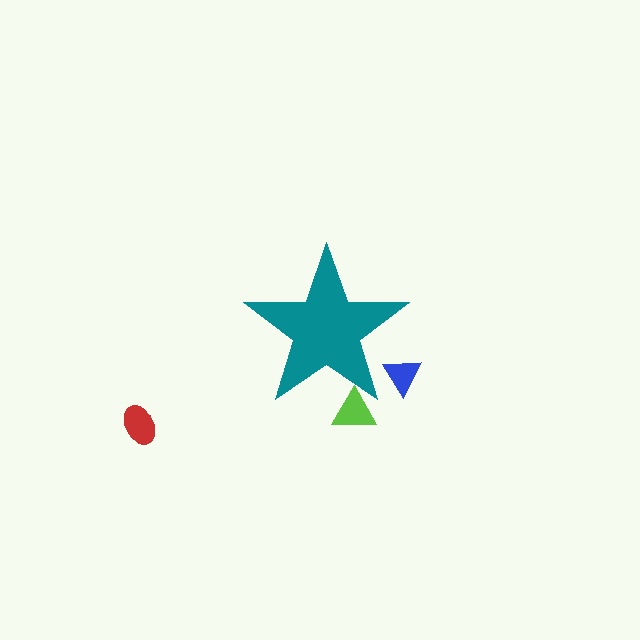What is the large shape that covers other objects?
A teal star.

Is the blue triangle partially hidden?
Yes, the blue triangle is partially hidden behind the teal star.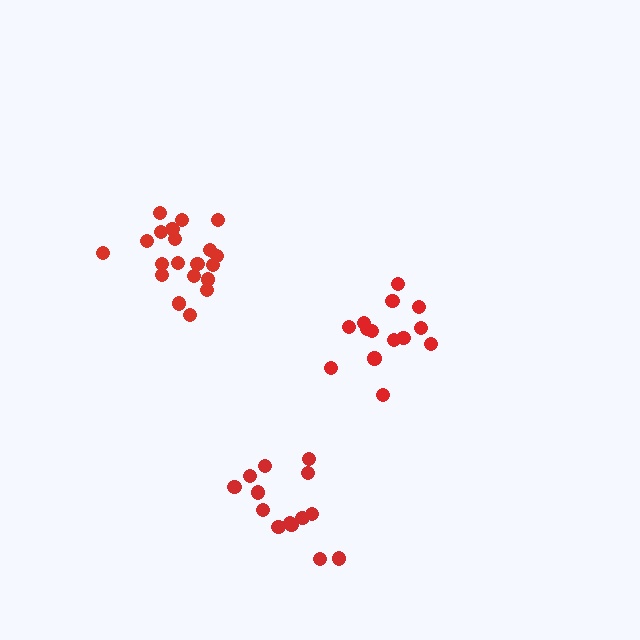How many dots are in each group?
Group 1: 14 dots, Group 2: 14 dots, Group 3: 20 dots (48 total).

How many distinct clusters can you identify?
There are 3 distinct clusters.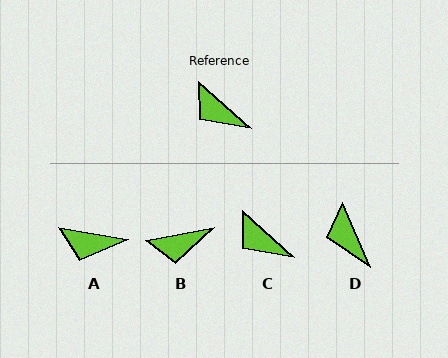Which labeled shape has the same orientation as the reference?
C.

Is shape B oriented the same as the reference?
No, it is off by about 53 degrees.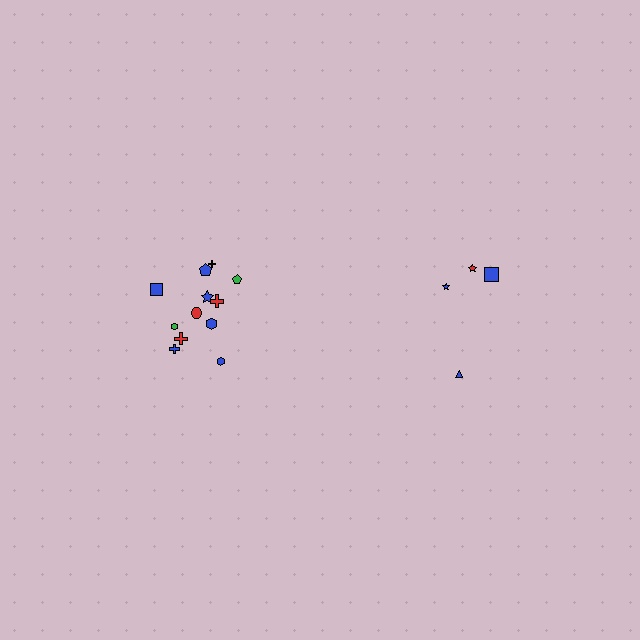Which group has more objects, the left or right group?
The left group.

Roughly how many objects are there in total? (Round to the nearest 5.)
Roughly 15 objects in total.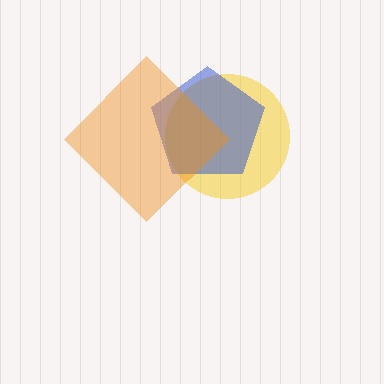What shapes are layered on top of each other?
The layered shapes are: a yellow circle, a blue pentagon, an orange diamond.